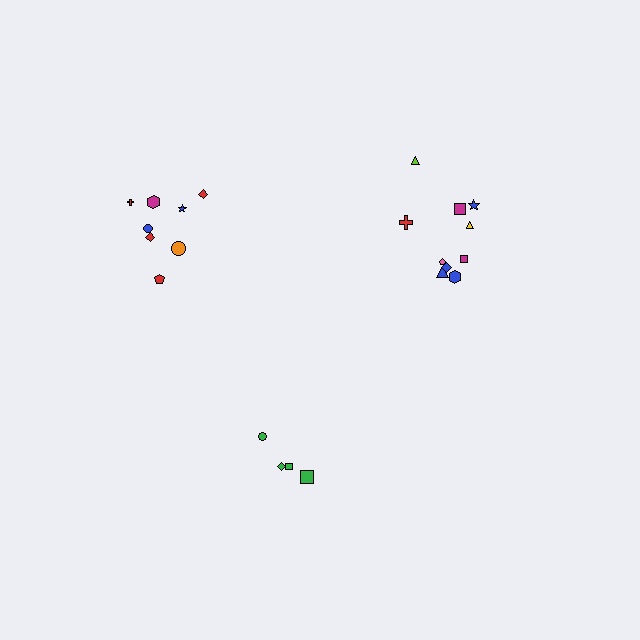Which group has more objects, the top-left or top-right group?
The top-right group.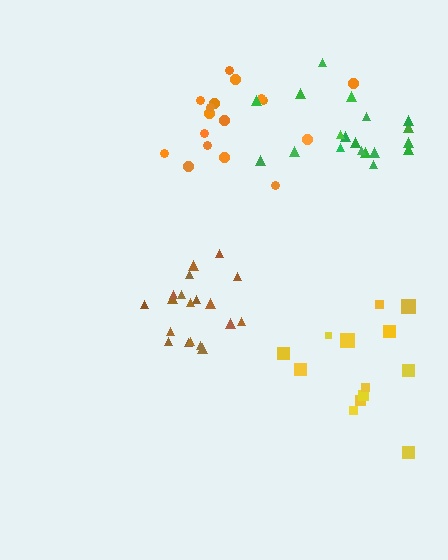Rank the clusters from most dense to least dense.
brown, orange, green, yellow.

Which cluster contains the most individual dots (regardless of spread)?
Brown (19).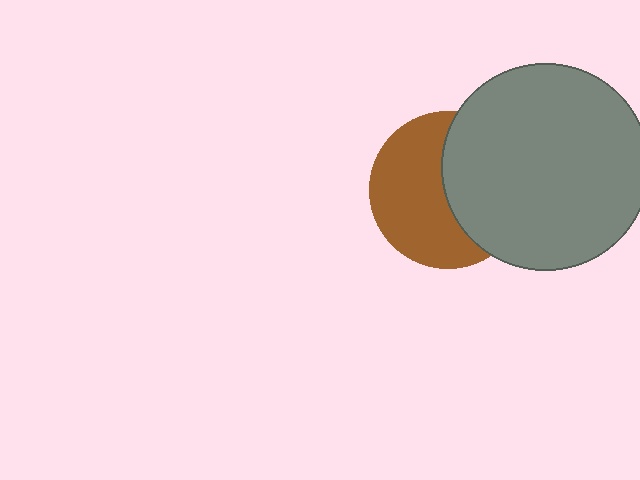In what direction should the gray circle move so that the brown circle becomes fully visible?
The gray circle should move right. That is the shortest direction to clear the overlap and leave the brown circle fully visible.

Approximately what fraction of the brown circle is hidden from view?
Roughly 45% of the brown circle is hidden behind the gray circle.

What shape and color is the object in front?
The object in front is a gray circle.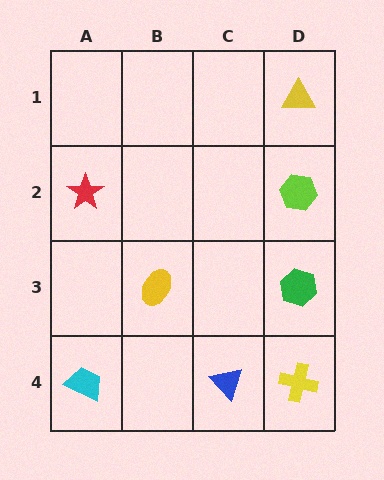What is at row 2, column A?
A red star.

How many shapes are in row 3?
2 shapes.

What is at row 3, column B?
A yellow ellipse.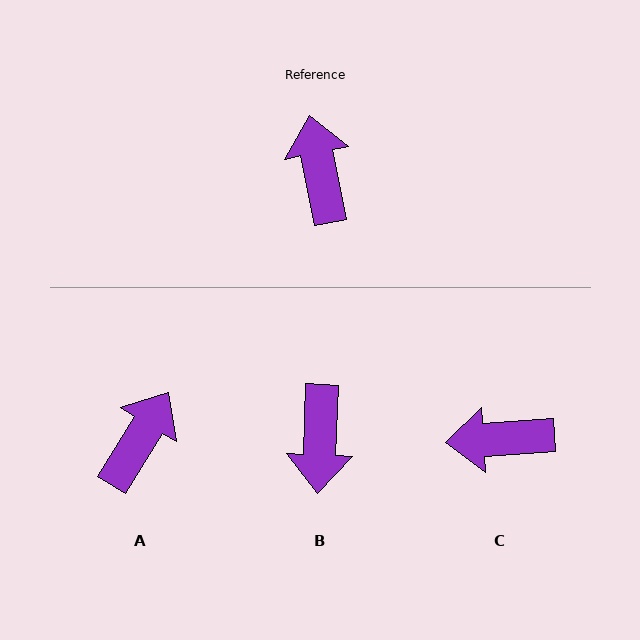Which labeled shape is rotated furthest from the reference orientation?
B, about 167 degrees away.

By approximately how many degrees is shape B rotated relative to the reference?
Approximately 167 degrees counter-clockwise.